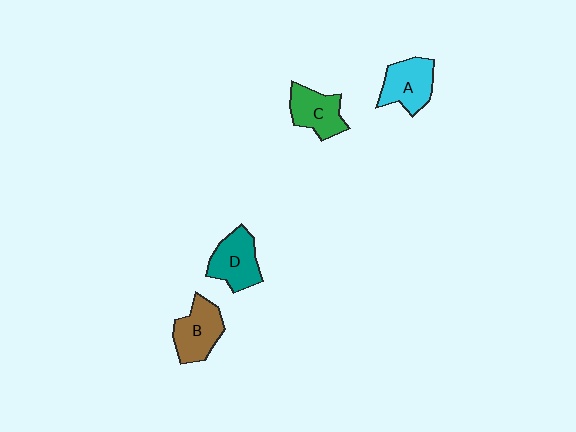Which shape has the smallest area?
Shape C (green).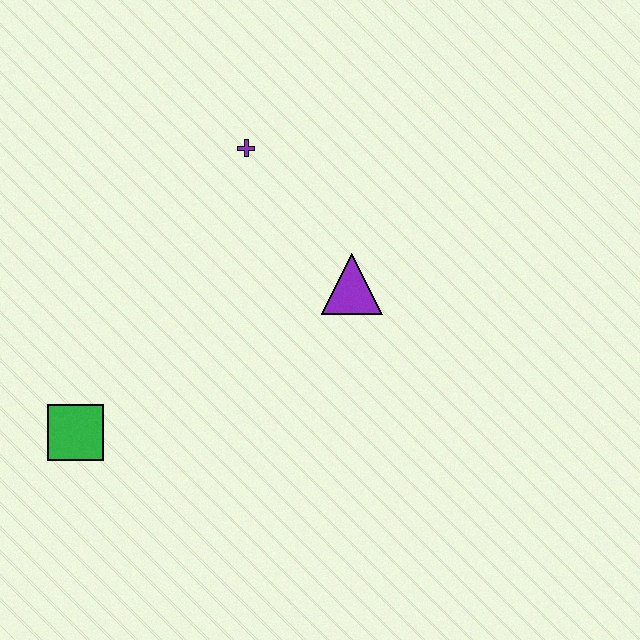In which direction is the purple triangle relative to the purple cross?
The purple triangle is below the purple cross.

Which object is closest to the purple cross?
The purple triangle is closest to the purple cross.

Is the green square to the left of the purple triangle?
Yes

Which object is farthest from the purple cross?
The green square is farthest from the purple cross.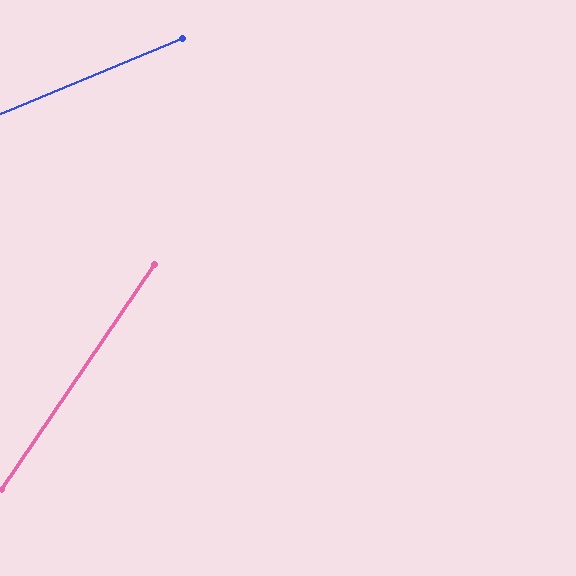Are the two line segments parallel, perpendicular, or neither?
Neither parallel nor perpendicular — they differ by about 33°.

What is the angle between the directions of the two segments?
Approximately 33 degrees.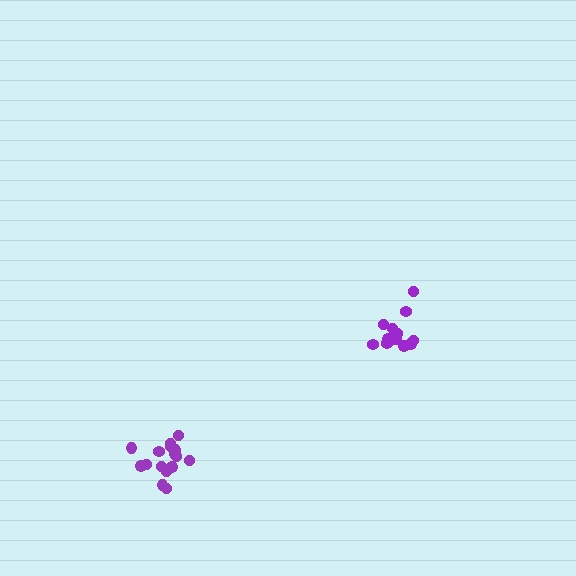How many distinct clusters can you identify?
There are 2 distinct clusters.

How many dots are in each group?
Group 1: 14 dots, Group 2: 16 dots (30 total).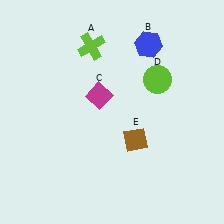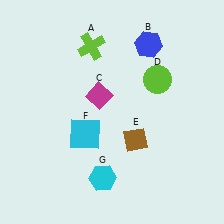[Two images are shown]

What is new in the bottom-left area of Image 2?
A cyan hexagon (G) was added in the bottom-left area of Image 2.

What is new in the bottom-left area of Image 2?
A cyan square (F) was added in the bottom-left area of Image 2.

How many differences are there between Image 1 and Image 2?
There are 2 differences between the two images.